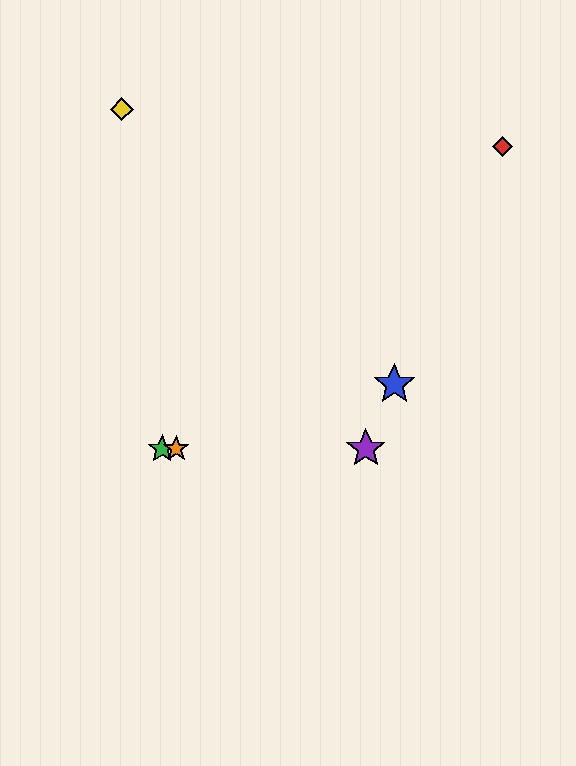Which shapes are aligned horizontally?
The green star, the purple star, the orange star are aligned horizontally.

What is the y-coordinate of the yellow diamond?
The yellow diamond is at y≈109.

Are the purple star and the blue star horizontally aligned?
No, the purple star is at y≈449 and the blue star is at y≈384.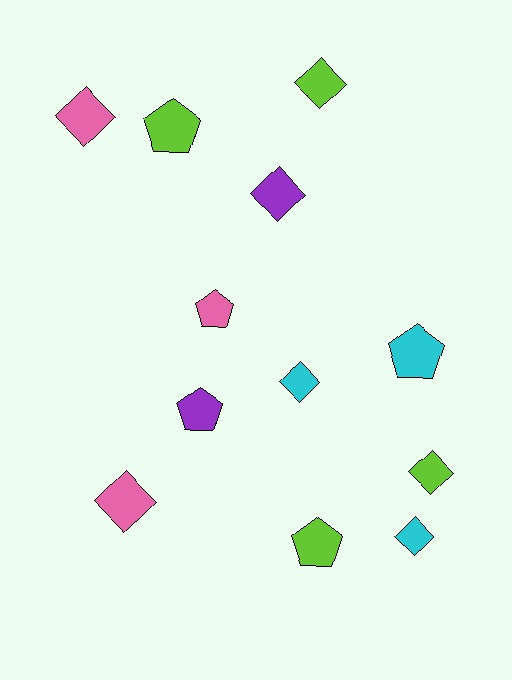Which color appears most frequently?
Lime, with 4 objects.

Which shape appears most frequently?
Diamond, with 7 objects.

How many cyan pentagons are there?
There is 1 cyan pentagon.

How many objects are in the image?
There are 12 objects.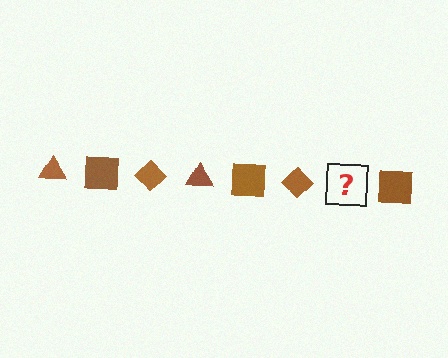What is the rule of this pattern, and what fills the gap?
The rule is that the pattern cycles through triangle, square, diamond shapes in brown. The gap should be filled with a brown triangle.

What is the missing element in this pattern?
The missing element is a brown triangle.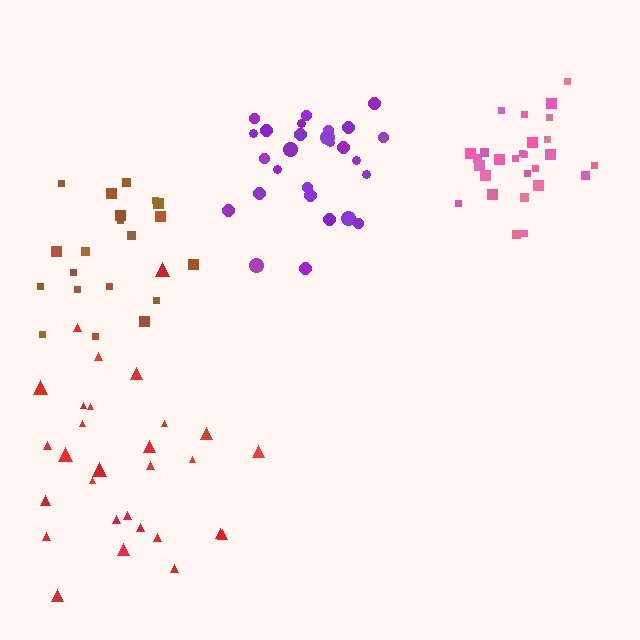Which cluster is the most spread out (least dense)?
Red.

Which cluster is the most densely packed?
Pink.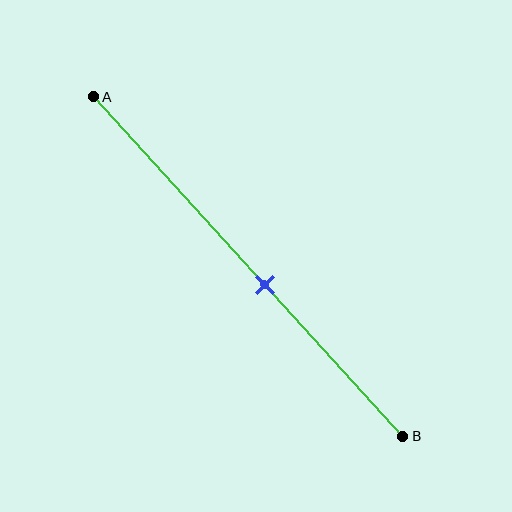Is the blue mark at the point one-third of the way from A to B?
No, the mark is at about 55% from A, not at the 33% one-third point.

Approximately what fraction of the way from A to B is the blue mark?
The blue mark is approximately 55% of the way from A to B.